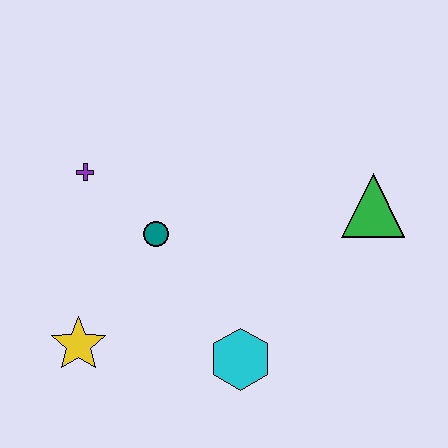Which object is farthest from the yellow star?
The green triangle is farthest from the yellow star.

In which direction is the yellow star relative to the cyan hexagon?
The yellow star is to the left of the cyan hexagon.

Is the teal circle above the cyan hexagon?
Yes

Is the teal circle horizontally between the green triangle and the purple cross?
Yes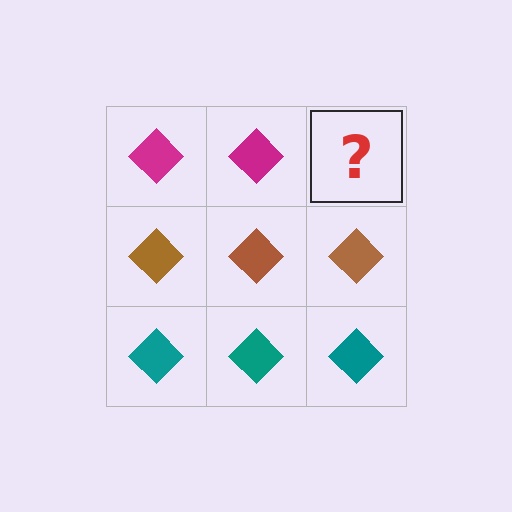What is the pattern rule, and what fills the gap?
The rule is that each row has a consistent color. The gap should be filled with a magenta diamond.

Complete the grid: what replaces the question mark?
The question mark should be replaced with a magenta diamond.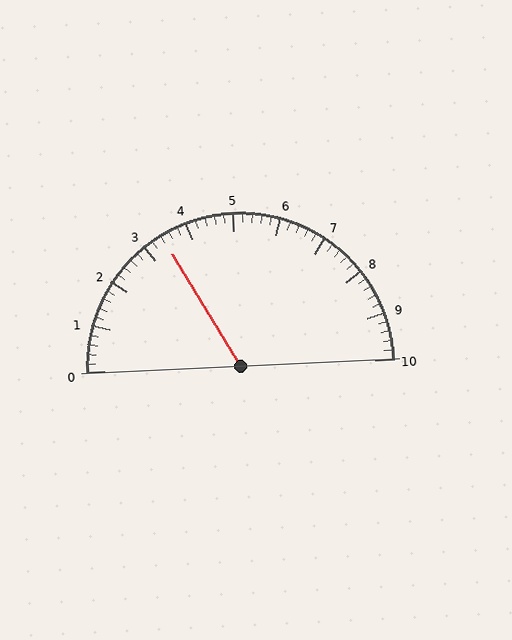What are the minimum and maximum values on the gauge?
The gauge ranges from 0 to 10.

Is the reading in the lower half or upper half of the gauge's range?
The reading is in the lower half of the range (0 to 10).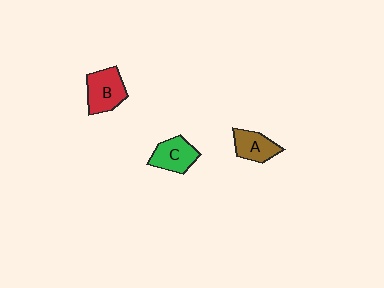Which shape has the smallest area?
Shape A (brown).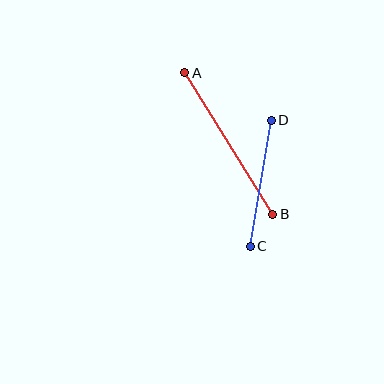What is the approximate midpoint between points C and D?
The midpoint is at approximately (261, 183) pixels.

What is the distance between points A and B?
The distance is approximately 166 pixels.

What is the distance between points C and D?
The distance is approximately 127 pixels.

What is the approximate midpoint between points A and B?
The midpoint is at approximately (229, 143) pixels.